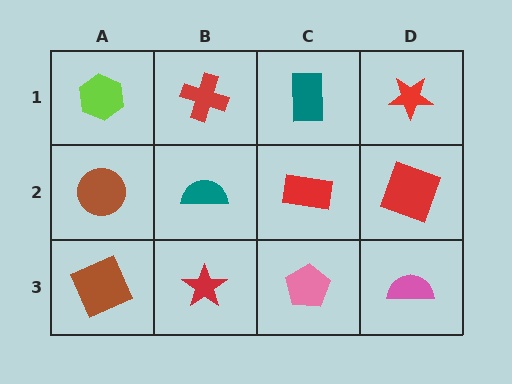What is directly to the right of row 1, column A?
A red cross.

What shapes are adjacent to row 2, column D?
A red star (row 1, column D), a pink semicircle (row 3, column D), a red rectangle (row 2, column C).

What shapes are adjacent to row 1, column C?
A red rectangle (row 2, column C), a red cross (row 1, column B), a red star (row 1, column D).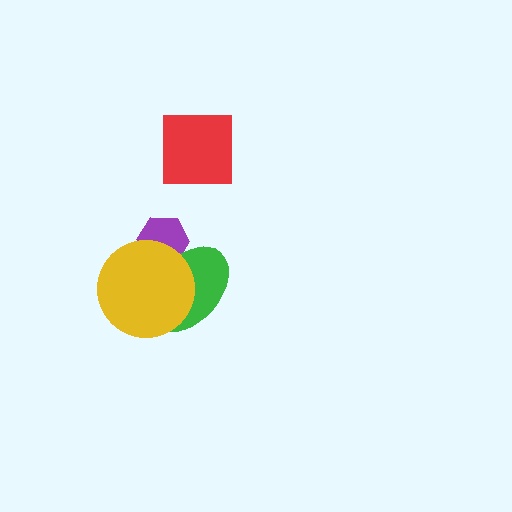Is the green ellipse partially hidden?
Yes, it is partially covered by another shape.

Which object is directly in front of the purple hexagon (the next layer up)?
The green ellipse is directly in front of the purple hexagon.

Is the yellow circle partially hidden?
No, no other shape covers it.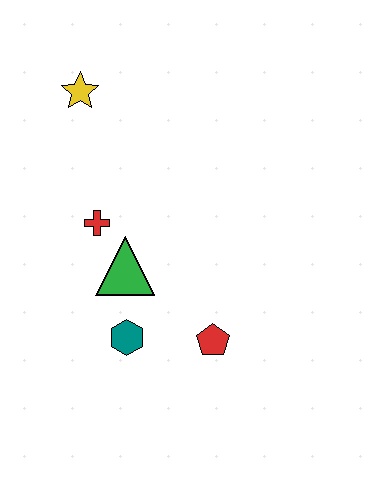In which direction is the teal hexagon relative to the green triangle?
The teal hexagon is below the green triangle.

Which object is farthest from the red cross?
The red pentagon is farthest from the red cross.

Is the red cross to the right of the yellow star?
Yes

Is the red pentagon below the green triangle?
Yes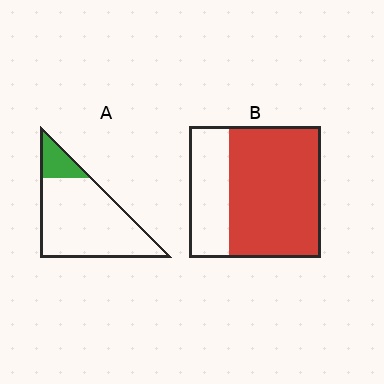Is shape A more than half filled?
No.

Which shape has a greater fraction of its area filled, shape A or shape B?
Shape B.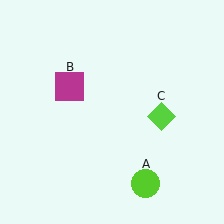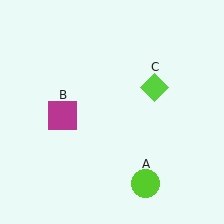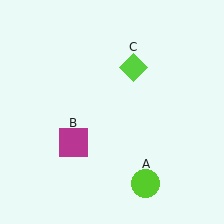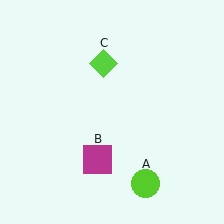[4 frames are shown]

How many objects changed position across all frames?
2 objects changed position: magenta square (object B), lime diamond (object C).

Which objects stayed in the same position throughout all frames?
Lime circle (object A) remained stationary.